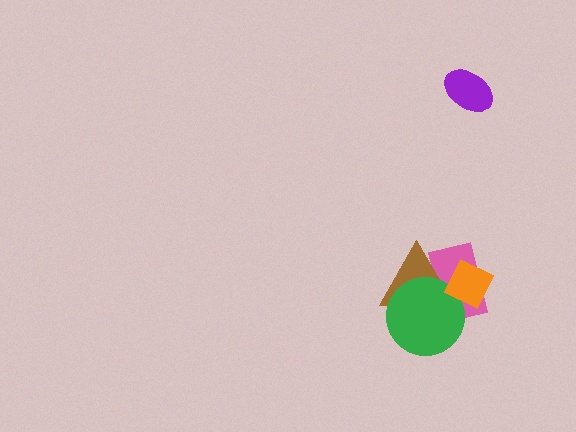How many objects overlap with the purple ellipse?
0 objects overlap with the purple ellipse.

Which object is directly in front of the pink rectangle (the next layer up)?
The brown triangle is directly in front of the pink rectangle.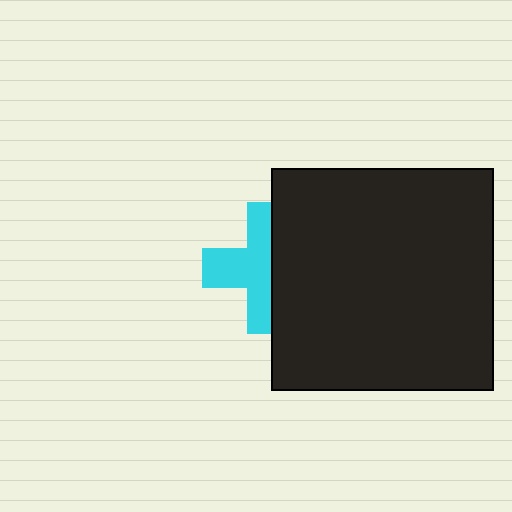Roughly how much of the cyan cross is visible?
About half of it is visible (roughly 56%).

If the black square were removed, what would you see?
You would see the complete cyan cross.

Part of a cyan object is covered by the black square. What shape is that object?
It is a cross.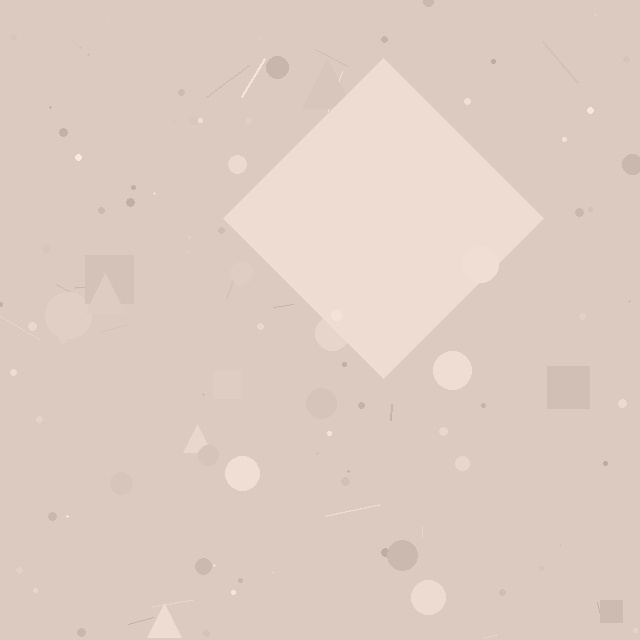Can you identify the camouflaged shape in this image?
The camouflaged shape is a diamond.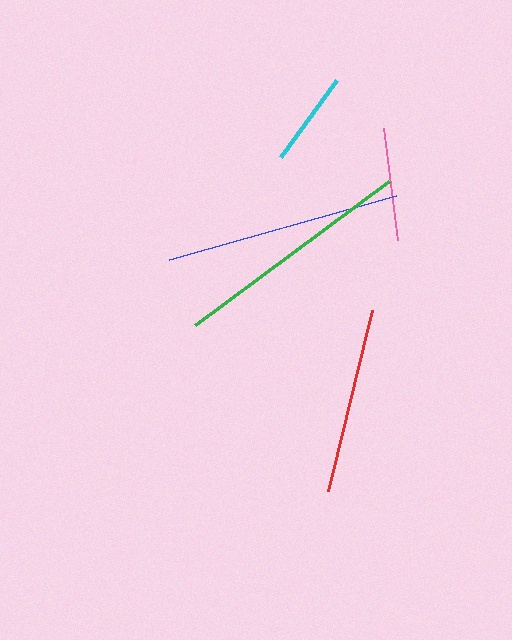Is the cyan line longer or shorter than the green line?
The green line is longer than the cyan line.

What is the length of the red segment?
The red segment is approximately 186 pixels long.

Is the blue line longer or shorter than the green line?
The green line is longer than the blue line.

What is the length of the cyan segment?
The cyan segment is approximately 96 pixels long.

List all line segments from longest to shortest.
From longest to shortest: green, blue, red, pink, cyan.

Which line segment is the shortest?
The cyan line is the shortest at approximately 96 pixels.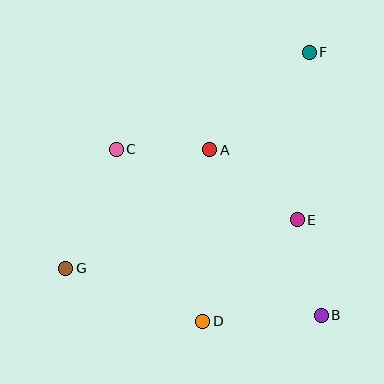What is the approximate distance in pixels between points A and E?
The distance between A and E is approximately 112 pixels.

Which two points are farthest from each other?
Points F and G are farthest from each other.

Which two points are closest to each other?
Points A and C are closest to each other.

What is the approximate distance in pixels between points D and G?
The distance between D and G is approximately 147 pixels.